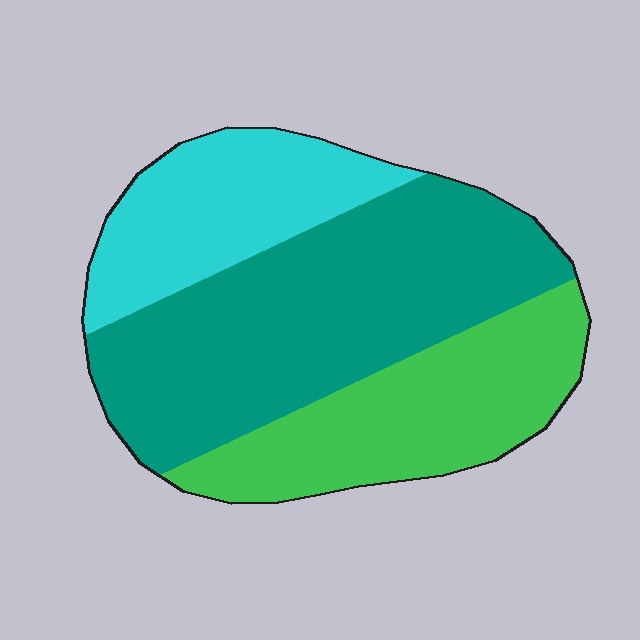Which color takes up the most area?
Teal, at roughly 50%.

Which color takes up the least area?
Cyan, at roughly 25%.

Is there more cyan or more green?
Green.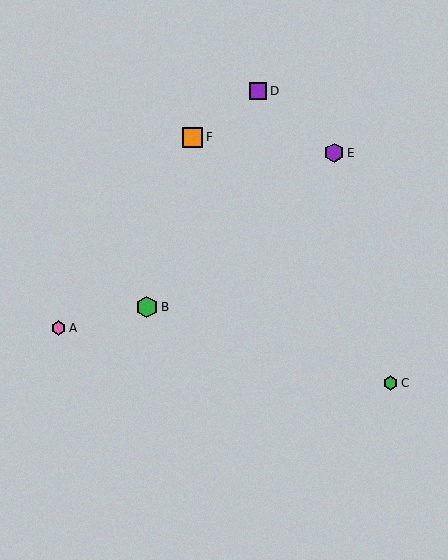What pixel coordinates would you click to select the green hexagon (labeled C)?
Click at (390, 383) to select the green hexagon C.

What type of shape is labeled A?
Shape A is a pink hexagon.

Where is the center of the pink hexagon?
The center of the pink hexagon is at (58, 328).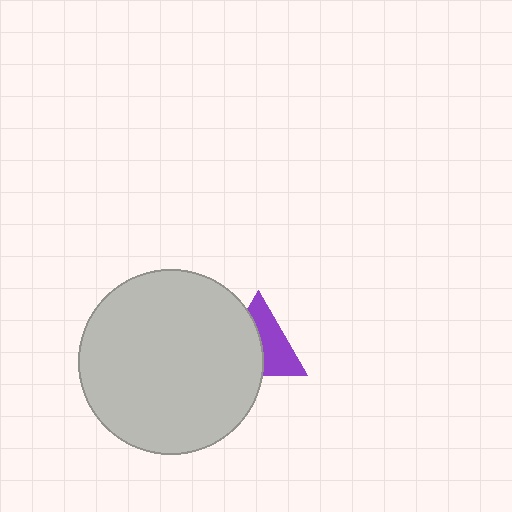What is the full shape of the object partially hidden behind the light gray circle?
The partially hidden object is a purple triangle.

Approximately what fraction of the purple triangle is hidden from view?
Roughly 50% of the purple triangle is hidden behind the light gray circle.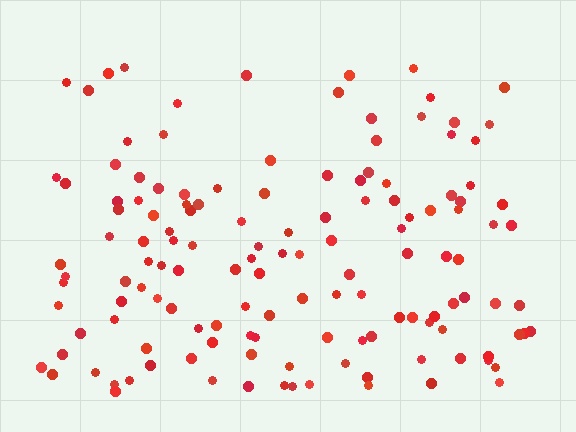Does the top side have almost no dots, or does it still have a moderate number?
Still a moderate number, just noticeably fewer than the bottom.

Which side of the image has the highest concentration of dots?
The bottom.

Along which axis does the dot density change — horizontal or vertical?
Vertical.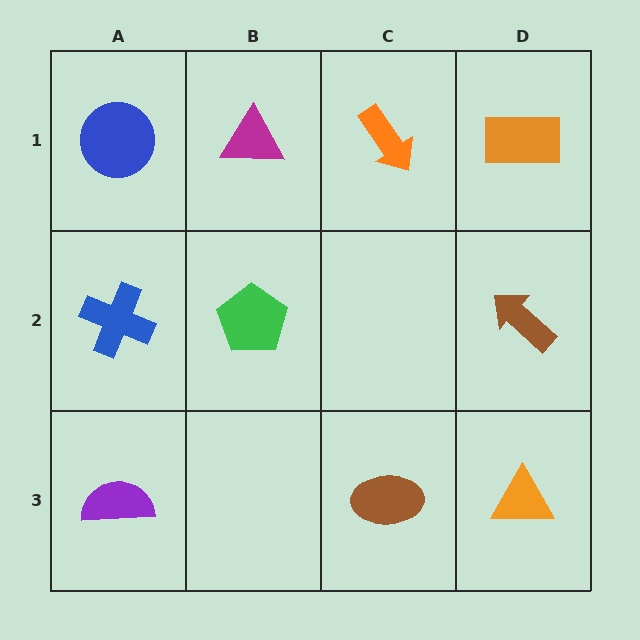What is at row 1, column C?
An orange arrow.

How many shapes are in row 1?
4 shapes.